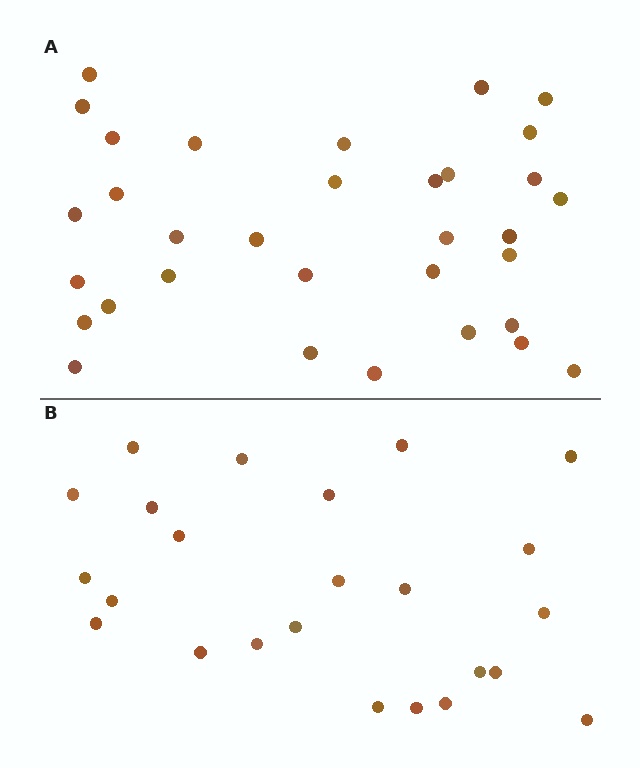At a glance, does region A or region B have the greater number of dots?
Region A (the top region) has more dots.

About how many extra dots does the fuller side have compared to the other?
Region A has roughly 8 or so more dots than region B.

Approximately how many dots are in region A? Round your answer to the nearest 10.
About 30 dots. (The exact count is 33, which rounds to 30.)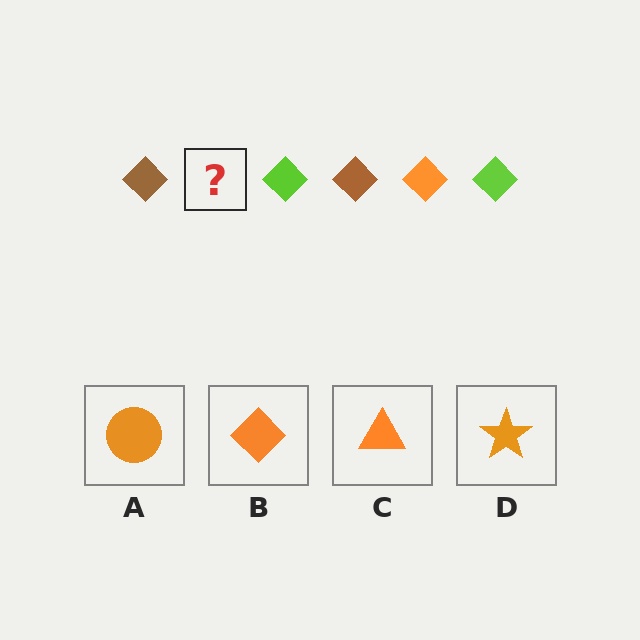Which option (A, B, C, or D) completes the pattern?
B.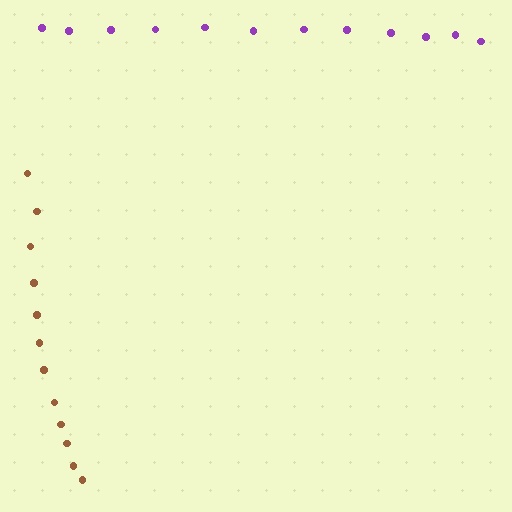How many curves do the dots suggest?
There are 2 distinct paths.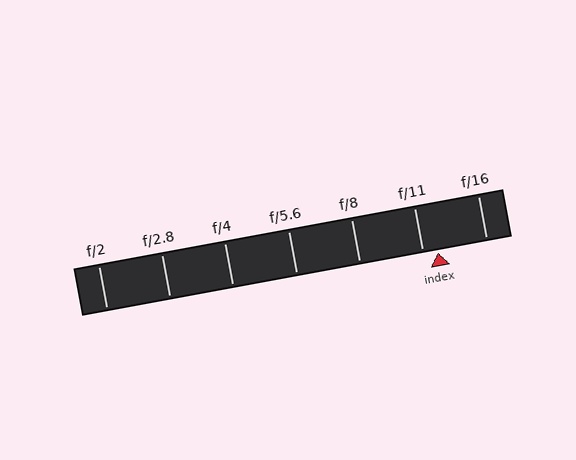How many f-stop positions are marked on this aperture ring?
There are 7 f-stop positions marked.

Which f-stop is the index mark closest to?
The index mark is closest to f/11.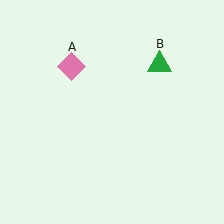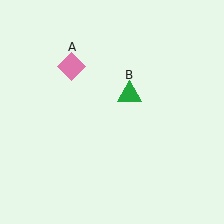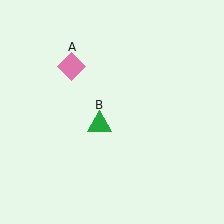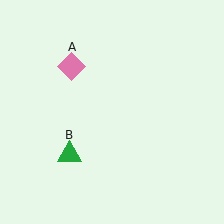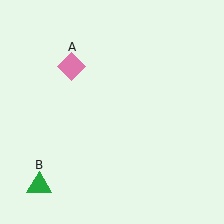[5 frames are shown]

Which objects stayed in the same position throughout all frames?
Pink diamond (object A) remained stationary.